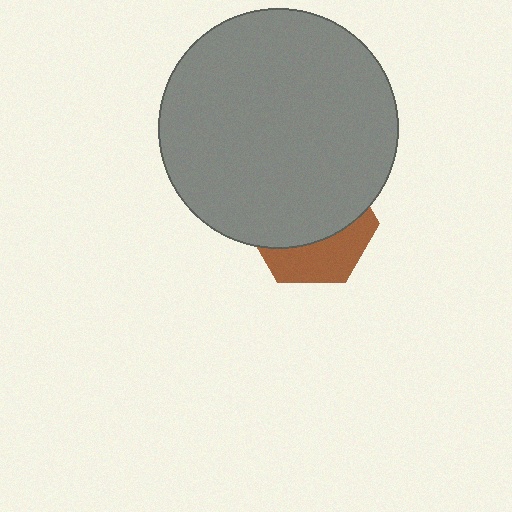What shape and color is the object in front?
The object in front is a gray circle.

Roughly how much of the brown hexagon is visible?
A small part of it is visible (roughly 36%).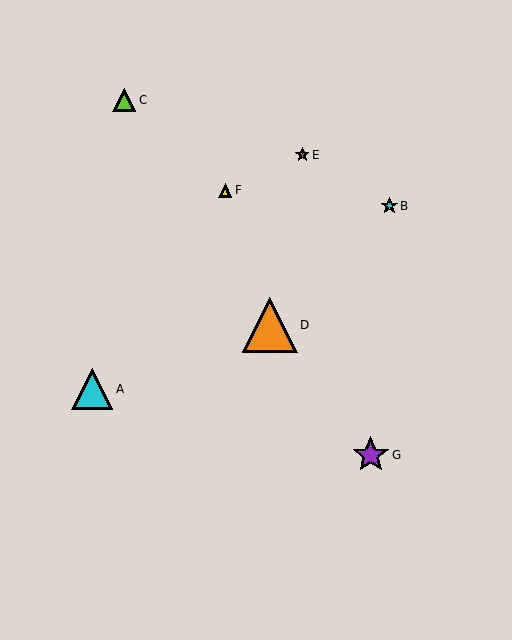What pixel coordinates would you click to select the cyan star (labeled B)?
Click at (389, 206) to select the cyan star B.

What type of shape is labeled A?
Shape A is a cyan triangle.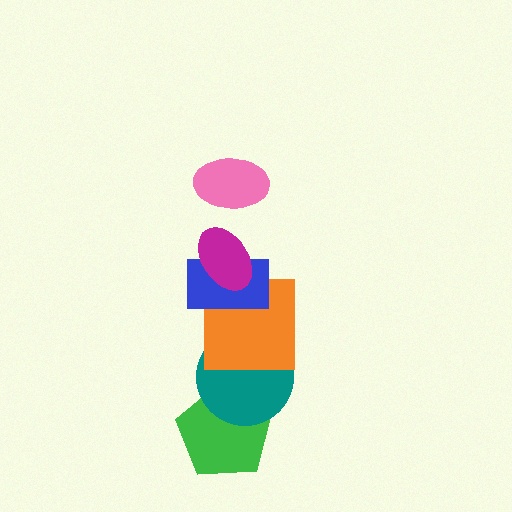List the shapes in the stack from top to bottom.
From top to bottom: the pink ellipse, the magenta ellipse, the blue rectangle, the orange square, the teal circle, the green pentagon.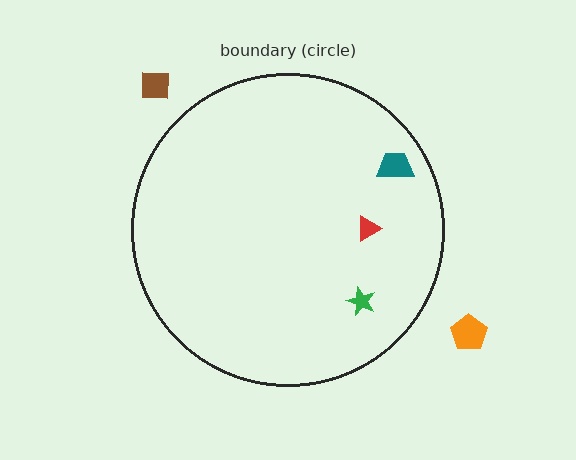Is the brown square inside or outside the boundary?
Outside.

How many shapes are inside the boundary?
3 inside, 2 outside.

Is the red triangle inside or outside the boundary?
Inside.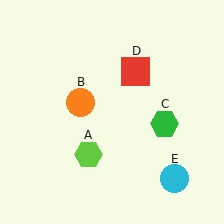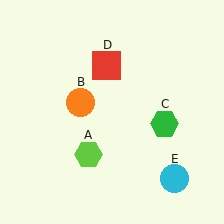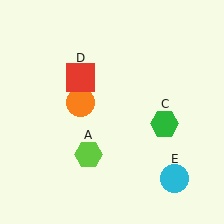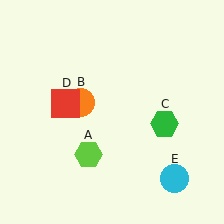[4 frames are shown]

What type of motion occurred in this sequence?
The red square (object D) rotated counterclockwise around the center of the scene.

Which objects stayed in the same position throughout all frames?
Lime hexagon (object A) and orange circle (object B) and green hexagon (object C) and cyan circle (object E) remained stationary.